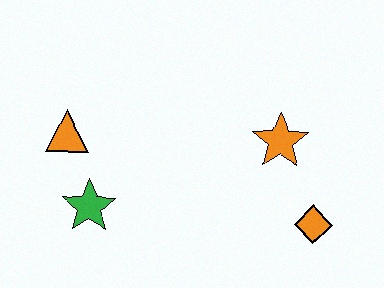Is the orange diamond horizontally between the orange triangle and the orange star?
No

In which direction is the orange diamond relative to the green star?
The orange diamond is to the right of the green star.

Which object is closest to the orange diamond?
The orange star is closest to the orange diamond.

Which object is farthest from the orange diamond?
The orange triangle is farthest from the orange diamond.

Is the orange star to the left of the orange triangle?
No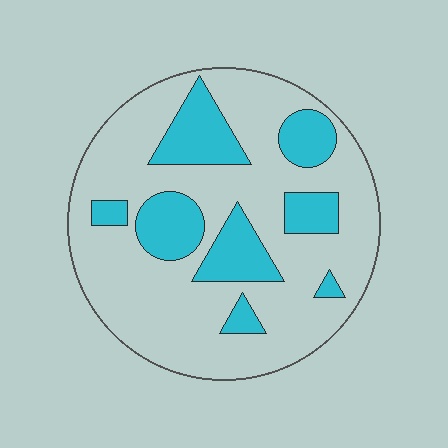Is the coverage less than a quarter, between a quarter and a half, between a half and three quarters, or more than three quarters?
Between a quarter and a half.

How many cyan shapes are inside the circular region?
8.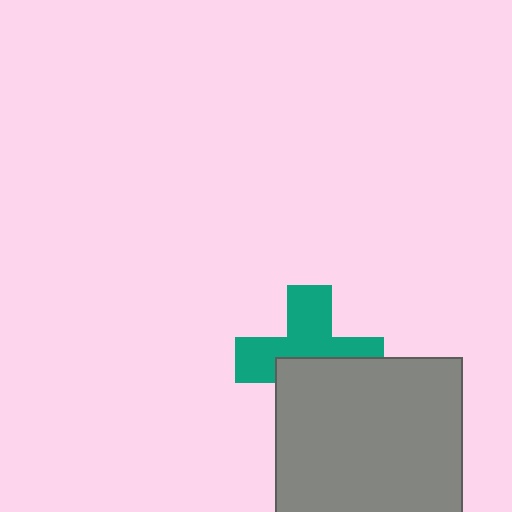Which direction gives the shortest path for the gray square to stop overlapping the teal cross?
Moving down gives the shortest separation.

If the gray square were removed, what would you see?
You would see the complete teal cross.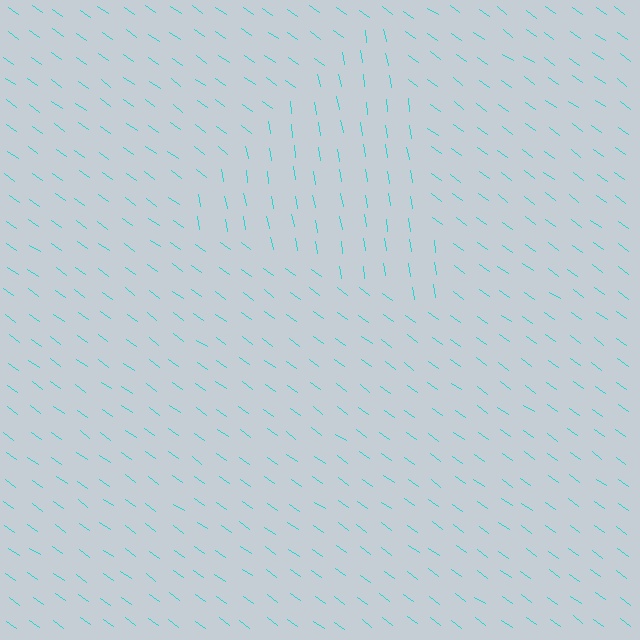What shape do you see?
I see a triangle.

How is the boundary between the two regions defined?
The boundary is defined purely by a change in line orientation (approximately 45 degrees difference). All lines are the same color and thickness.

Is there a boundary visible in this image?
Yes, there is a texture boundary formed by a change in line orientation.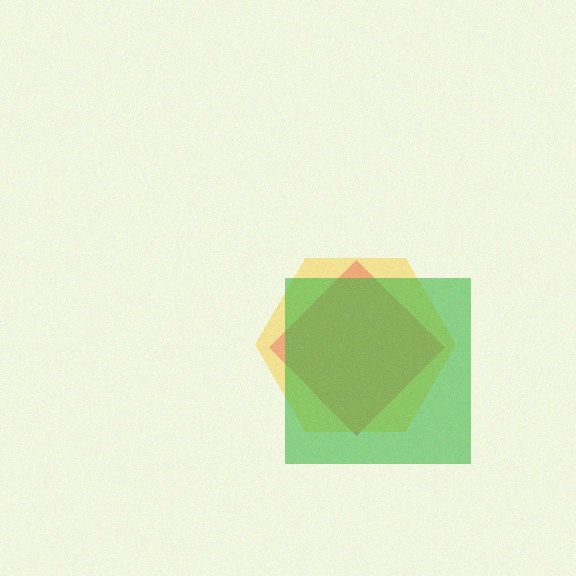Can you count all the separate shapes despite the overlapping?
Yes, there are 3 separate shapes.